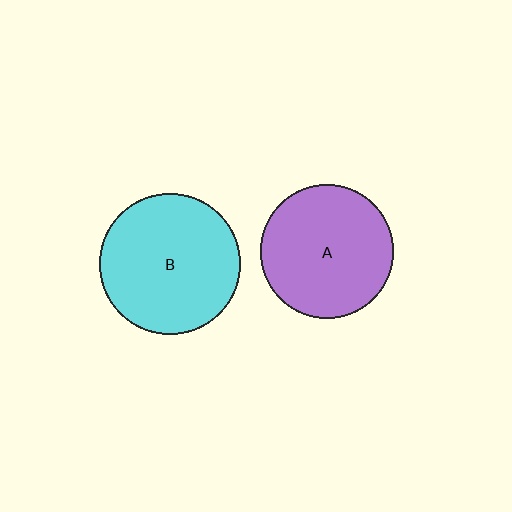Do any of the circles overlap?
No, none of the circles overlap.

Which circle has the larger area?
Circle B (cyan).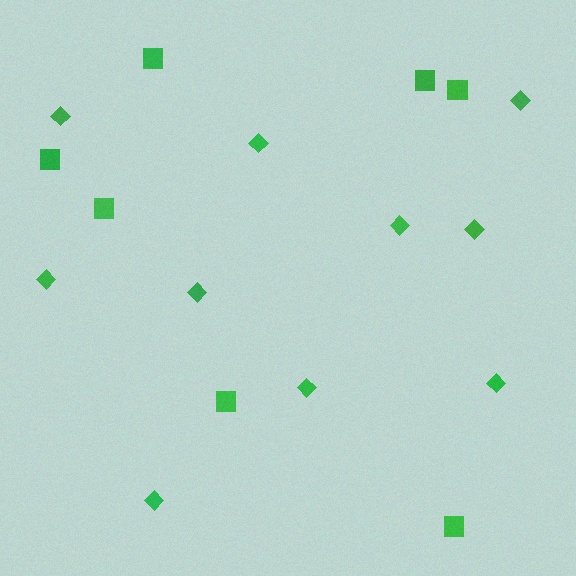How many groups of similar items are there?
There are 2 groups: one group of diamonds (10) and one group of squares (7).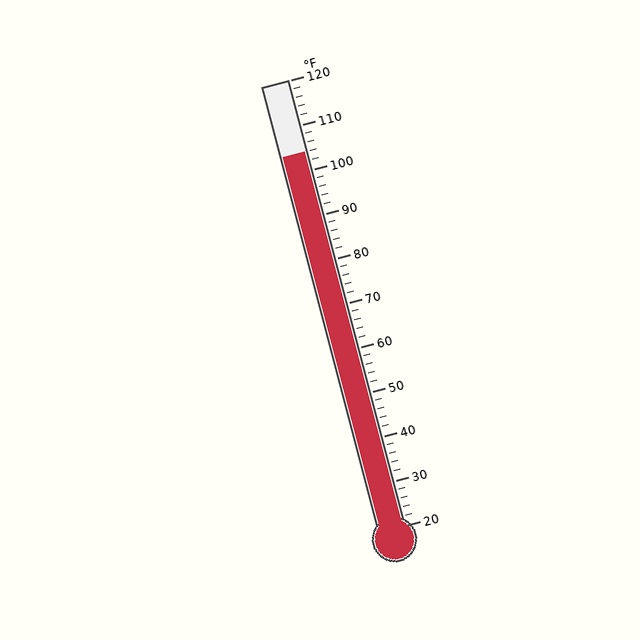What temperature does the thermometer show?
The thermometer shows approximately 104°F.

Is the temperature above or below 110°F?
The temperature is below 110°F.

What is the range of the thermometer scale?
The thermometer scale ranges from 20°F to 120°F.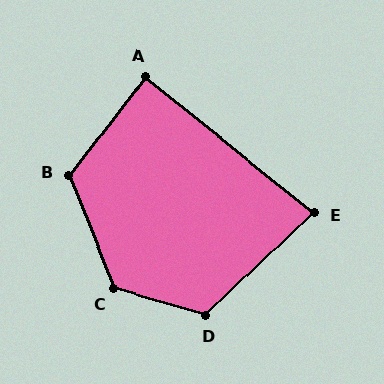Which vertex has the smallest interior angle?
E, at approximately 82 degrees.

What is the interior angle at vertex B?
Approximately 120 degrees (obtuse).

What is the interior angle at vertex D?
Approximately 120 degrees (obtuse).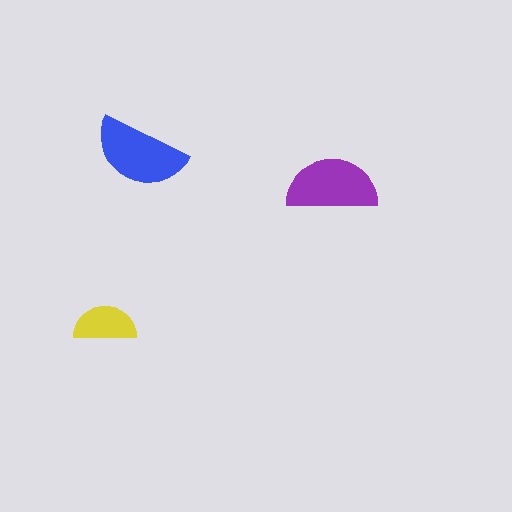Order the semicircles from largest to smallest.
the blue one, the purple one, the yellow one.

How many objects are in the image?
There are 3 objects in the image.